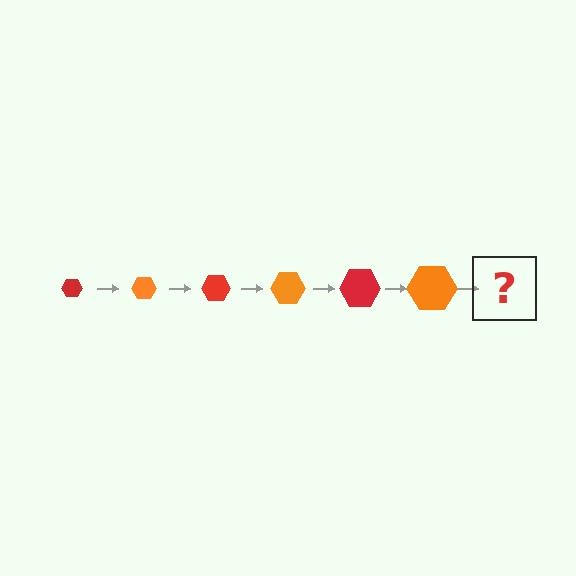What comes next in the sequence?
The next element should be a red hexagon, larger than the previous one.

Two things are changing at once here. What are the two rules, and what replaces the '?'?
The two rules are that the hexagon grows larger each step and the color cycles through red and orange. The '?' should be a red hexagon, larger than the previous one.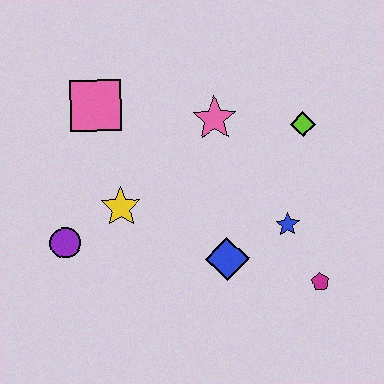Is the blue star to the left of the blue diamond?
No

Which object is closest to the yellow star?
The purple circle is closest to the yellow star.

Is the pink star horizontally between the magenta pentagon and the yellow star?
Yes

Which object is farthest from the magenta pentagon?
The pink square is farthest from the magenta pentagon.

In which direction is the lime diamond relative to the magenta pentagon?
The lime diamond is above the magenta pentagon.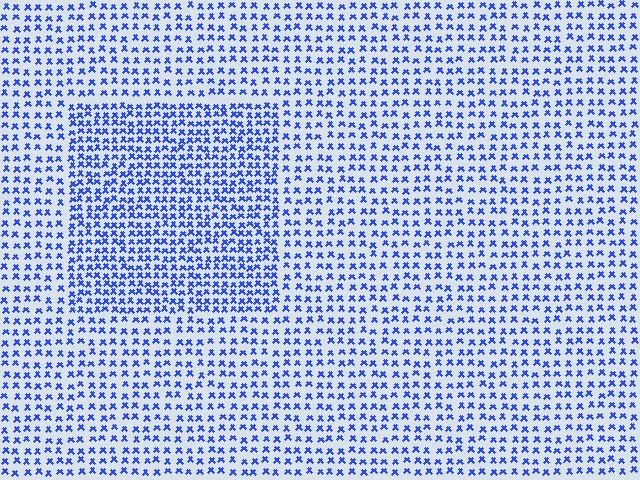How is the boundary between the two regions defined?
The boundary is defined by a change in element density (approximately 1.6x ratio). All elements are the same color, size, and shape.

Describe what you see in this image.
The image contains small blue elements arranged at two different densities. A rectangle-shaped region is visible where the elements are more densely packed than the surrounding area.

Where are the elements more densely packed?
The elements are more densely packed inside the rectangle boundary.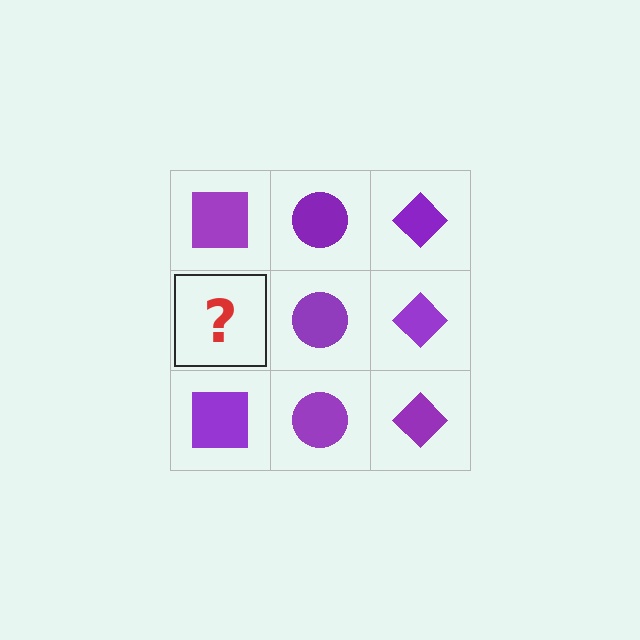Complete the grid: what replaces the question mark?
The question mark should be replaced with a purple square.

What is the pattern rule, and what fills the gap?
The rule is that each column has a consistent shape. The gap should be filled with a purple square.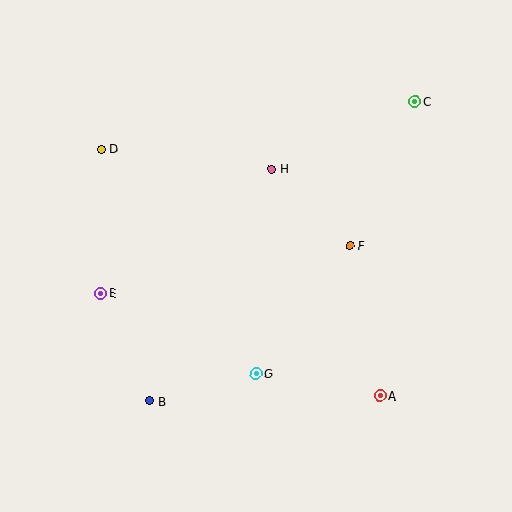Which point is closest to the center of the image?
Point H at (272, 169) is closest to the center.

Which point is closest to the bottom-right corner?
Point A is closest to the bottom-right corner.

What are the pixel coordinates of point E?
Point E is at (101, 293).